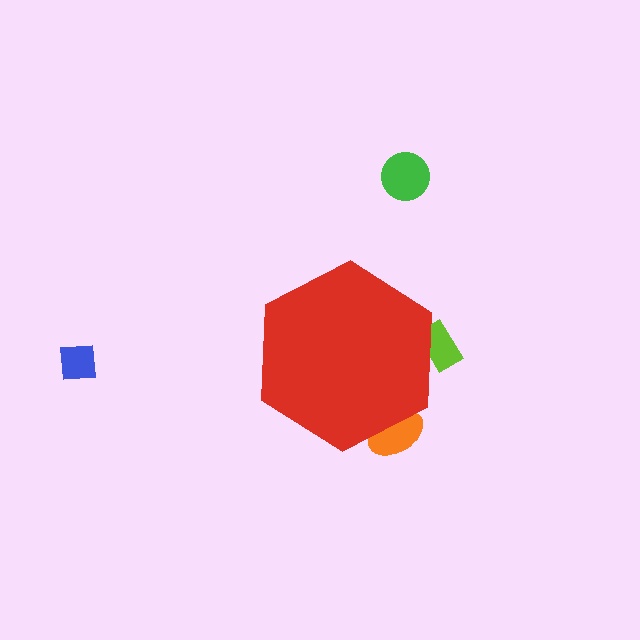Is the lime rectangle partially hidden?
Yes, the lime rectangle is partially hidden behind the red hexagon.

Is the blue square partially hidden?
No, the blue square is fully visible.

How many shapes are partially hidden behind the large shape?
2 shapes are partially hidden.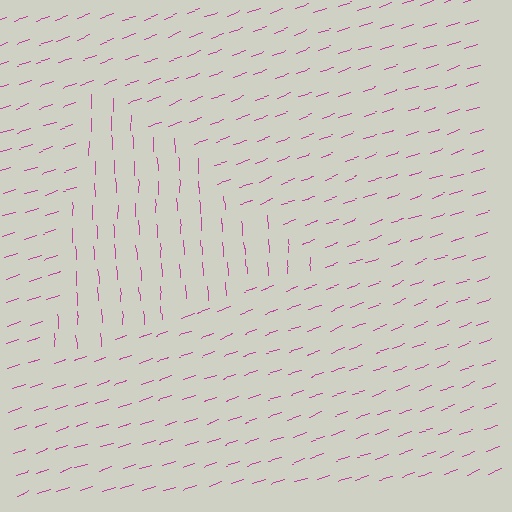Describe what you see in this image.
The image is filled with small magenta line segments. A triangle region in the image has lines oriented differently from the surrounding lines, creating a visible texture boundary.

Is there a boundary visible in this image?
Yes, there is a texture boundary formed by a change in line orientation.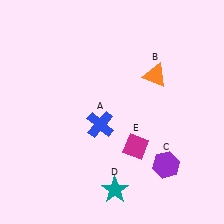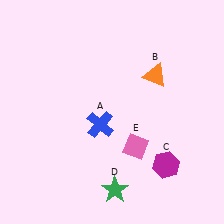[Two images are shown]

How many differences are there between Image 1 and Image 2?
There are 3 differences between the two images.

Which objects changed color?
C changed from purple to magenta. D changed from teal to green. E changed from magenta to pink.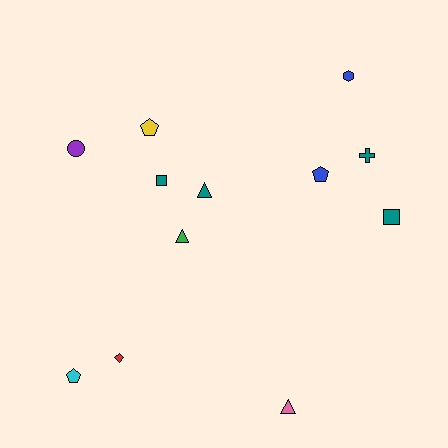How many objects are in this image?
There are 12 objects.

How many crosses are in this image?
There is 1 cross.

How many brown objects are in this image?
There are no brown objects.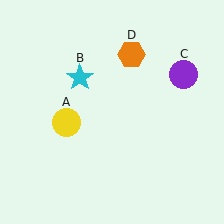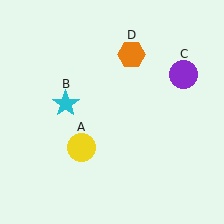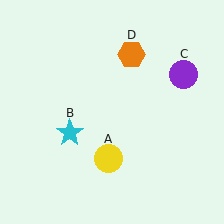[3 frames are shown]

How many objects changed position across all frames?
2 objects changed position: yellow circle (object A), cyan star (object B).